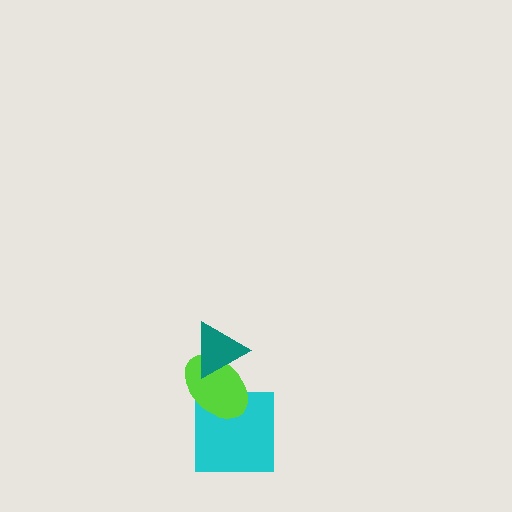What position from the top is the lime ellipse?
The lime ellipse is 2nd from the top.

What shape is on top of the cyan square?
The lime ellipse is on top of the cyan square.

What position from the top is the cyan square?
The cyan square is 3rd from the top.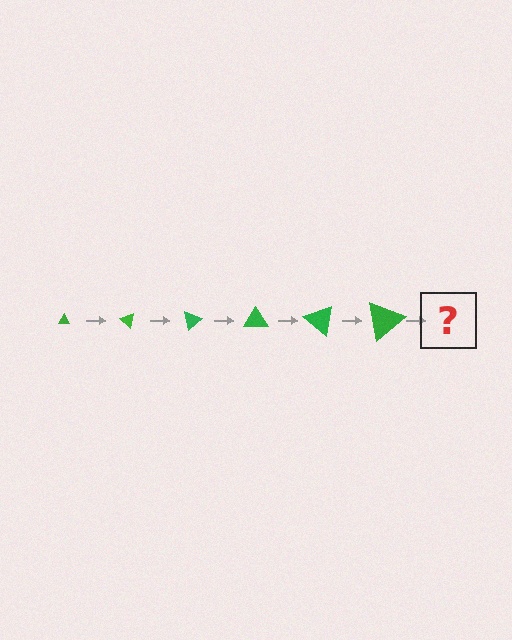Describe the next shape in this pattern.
It should be a triangle, larger than the previous one and rotated 240 degrees from the start.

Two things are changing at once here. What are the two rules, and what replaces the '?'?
The two rules are that the triangle grows larger each step and it rotates 40 degrees each step. The '?' should be a triangle, larger than the previous one and rotated 240 degrees from the start.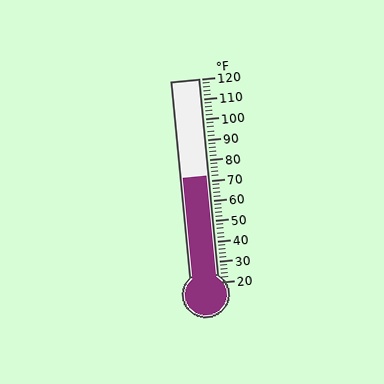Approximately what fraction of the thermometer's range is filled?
The thermometer is filled to approximately 50% of its range.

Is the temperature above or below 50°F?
The temperature is above 50°F.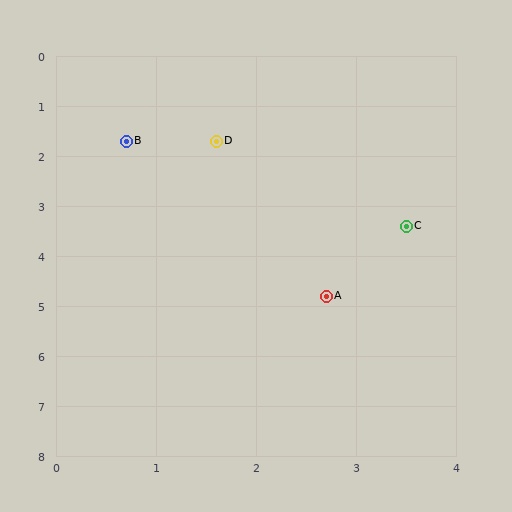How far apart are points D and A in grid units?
Points D and A are about 3.3 grid units apart.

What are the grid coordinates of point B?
Point B is at approximately (0.7, 1.7).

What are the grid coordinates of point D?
Point D is at approximately (1.6, 1.7).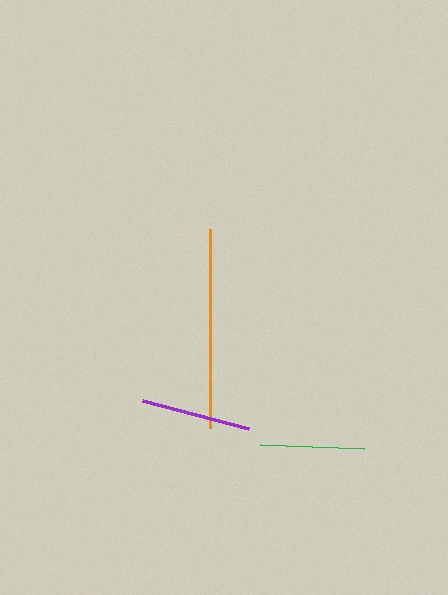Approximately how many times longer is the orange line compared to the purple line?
The orange line is approximately 1.8 times the length of the purple line.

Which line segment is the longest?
The orange line is the longest at approximately 198 pixels.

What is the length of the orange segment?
The orange segment is approximately 198 pixels long.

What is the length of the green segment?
The green segment is approximately 104 pixels long.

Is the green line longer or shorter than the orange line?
The orange line is longer than the green line.